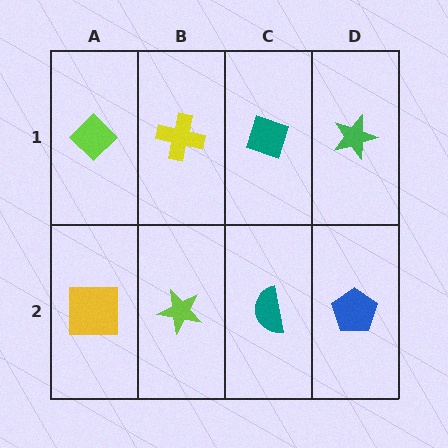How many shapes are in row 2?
4 shapes.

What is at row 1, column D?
A green star.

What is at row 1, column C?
A teal diamond.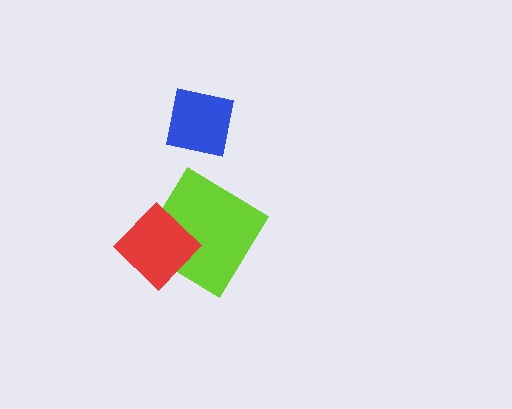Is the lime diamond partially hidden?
Yes, it is partially covered by another shape.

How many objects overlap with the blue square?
0 objects overlap with the blue square.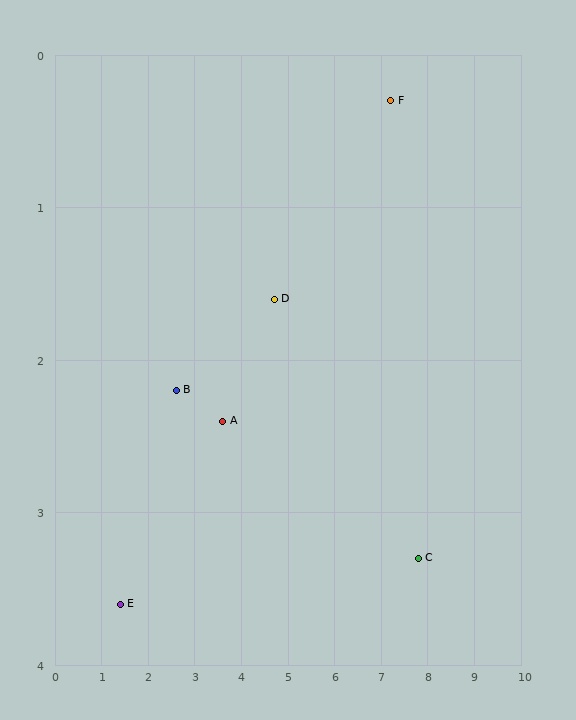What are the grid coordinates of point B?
Point B is at approximately (2.6, 2.2).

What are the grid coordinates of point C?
Point C is at approximately (7.8, 3.3).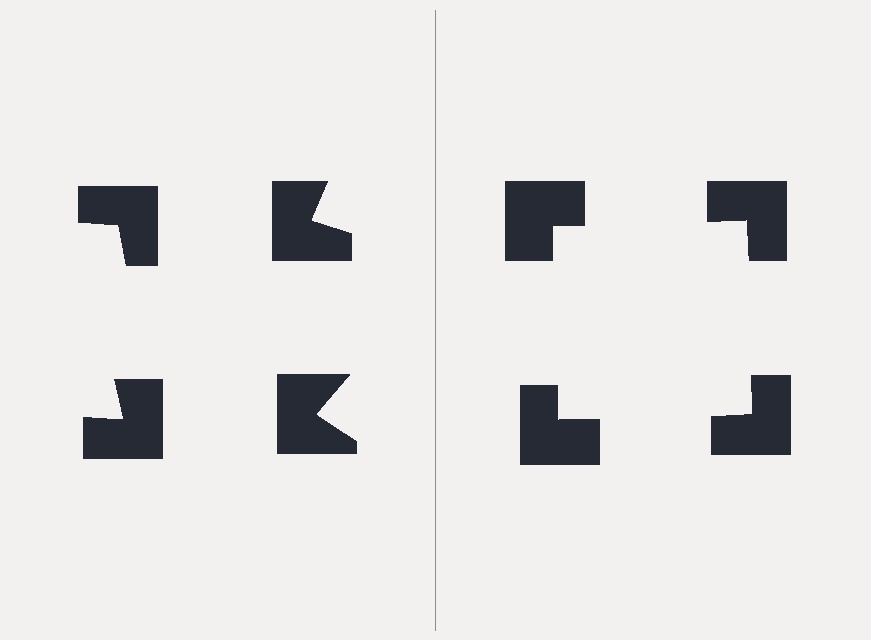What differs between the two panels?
The notched squares are positioned identically on both sides; only the wedge orientations differ. On the right they align to a square; on the left they are misaligned.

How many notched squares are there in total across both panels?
8 — 4 on each side.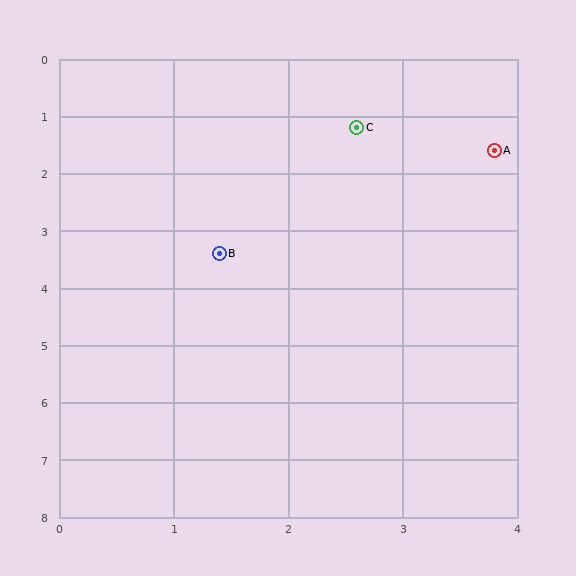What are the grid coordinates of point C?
Point C is at approximately (2.6, 1.2).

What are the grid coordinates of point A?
Point A is at approximately (3.8, 1.6).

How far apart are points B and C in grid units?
Points B and C are about 2.5 grid units apart.